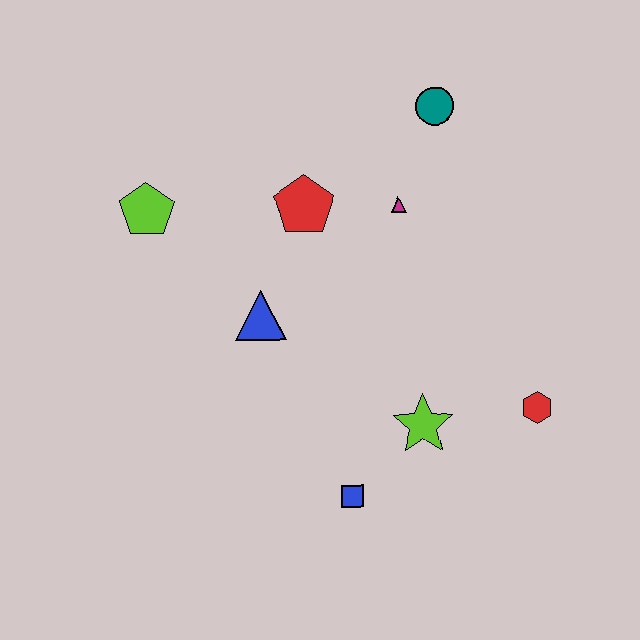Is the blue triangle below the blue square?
No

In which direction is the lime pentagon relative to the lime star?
The lime pentagon is to the left of the lime star.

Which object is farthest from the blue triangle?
The red hexagon is farthest from the blue triangle.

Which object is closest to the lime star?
The blue square is closest to the lime star.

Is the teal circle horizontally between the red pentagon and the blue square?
No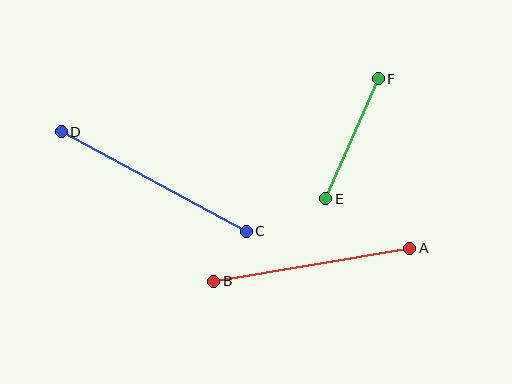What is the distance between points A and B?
The distance is approximately 198 pixels.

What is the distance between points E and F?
The distance is approximately 131 pixels.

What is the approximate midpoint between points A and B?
The midpoint is at approximately (312, 265) pixels.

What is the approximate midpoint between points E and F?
The midpoint is at approximately (352, 139) pixels.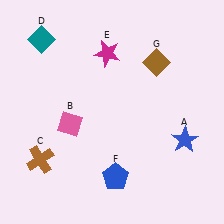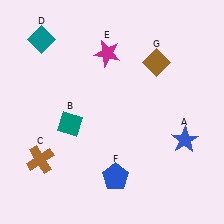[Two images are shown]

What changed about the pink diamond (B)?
In Image 1, B is pink. In Image 2, it changed to teal.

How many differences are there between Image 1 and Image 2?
There is 1 difference between the two images.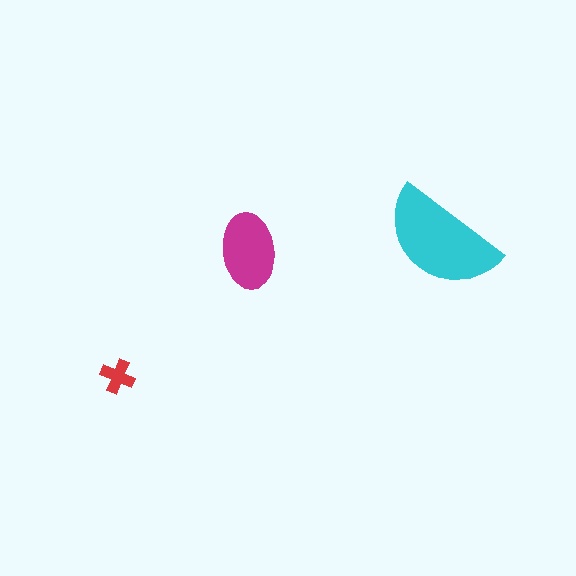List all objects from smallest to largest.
The red cross, the magenta ellipse, the cyan semicircle.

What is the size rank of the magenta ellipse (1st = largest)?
2nd.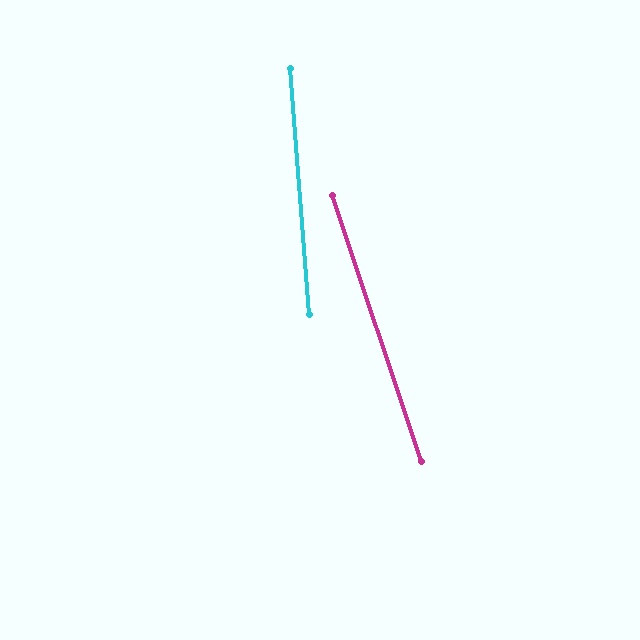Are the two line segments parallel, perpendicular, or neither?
Neither parallel nor perpendicular — they differ by about 14°.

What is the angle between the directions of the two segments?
Approximately 14 degrees.